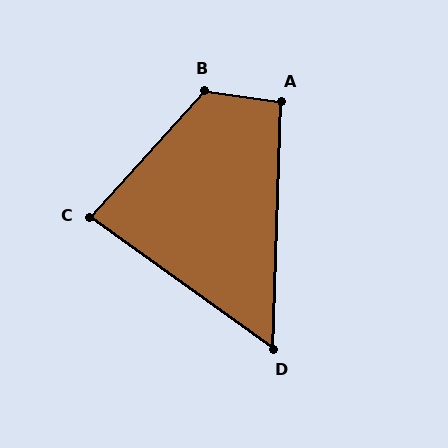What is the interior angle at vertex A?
Approximately 97 degrees (obtuse).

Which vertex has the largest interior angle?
B, at approximately 124 degrees.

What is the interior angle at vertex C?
Approximately 83 degrees (acute).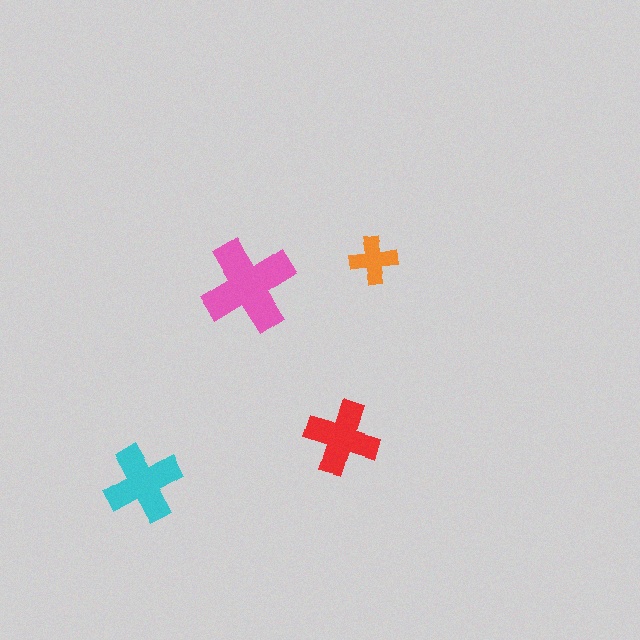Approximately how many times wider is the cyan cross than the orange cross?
About 1.5 times wider.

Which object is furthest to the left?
The cyan cross is leftmost.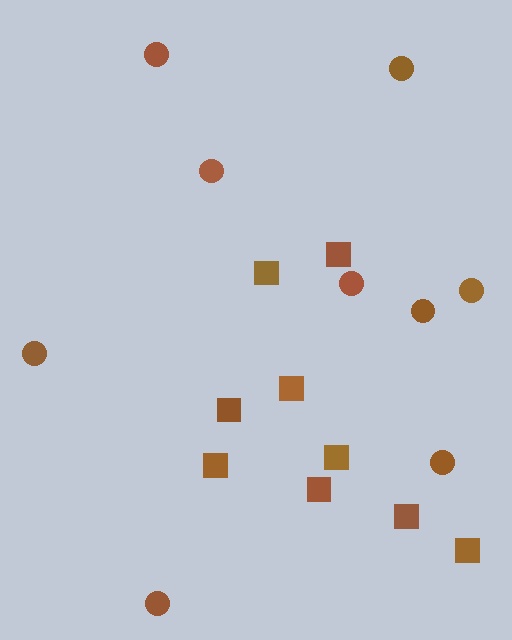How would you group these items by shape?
There are 2 groups: one group of circles (9) and one group of squares (9).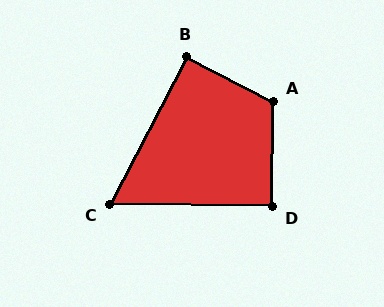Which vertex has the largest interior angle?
A, at approximately 117 degrees.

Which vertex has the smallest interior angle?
C, at approximately 63 degrees.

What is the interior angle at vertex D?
Approximately 90 degrees (approximately right).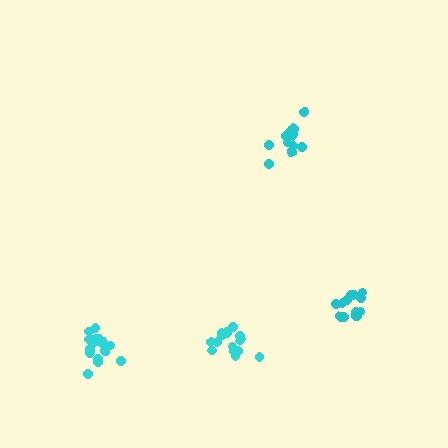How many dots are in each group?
Group 1: 17 dots, Group 2: 13 dots, Group 3: 14 dots, Group 4: 16 dots (60 total).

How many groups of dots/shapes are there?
There are 4 groups.